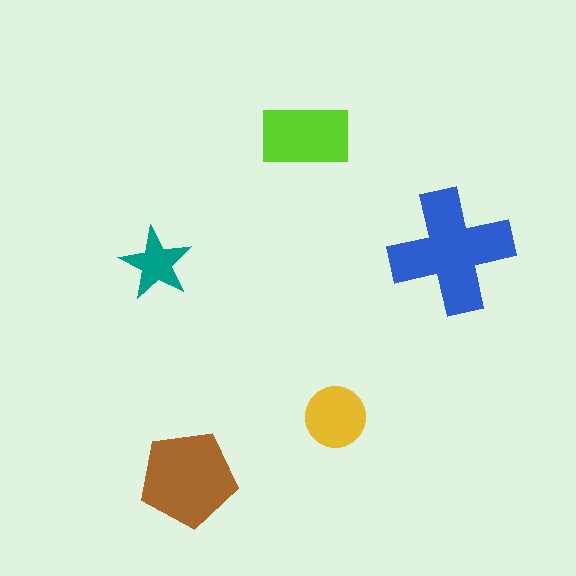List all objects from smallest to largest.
The teal star, the yellow circle, the lime rectangle, the brown pentagon, the blue cross.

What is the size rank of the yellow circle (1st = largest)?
4th.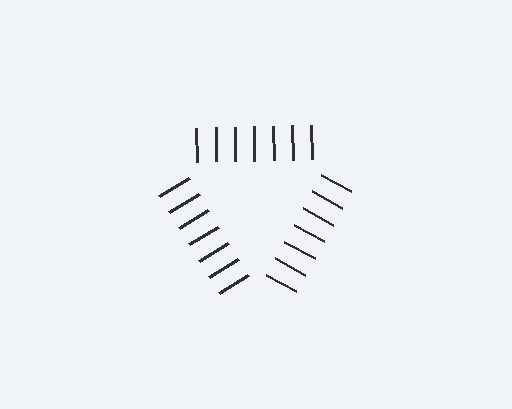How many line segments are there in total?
21 — 7 along each of the 3 edges.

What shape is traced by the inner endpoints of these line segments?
An illusory triangle — the line segments terminate on its edges but no continuous stroke is drawn.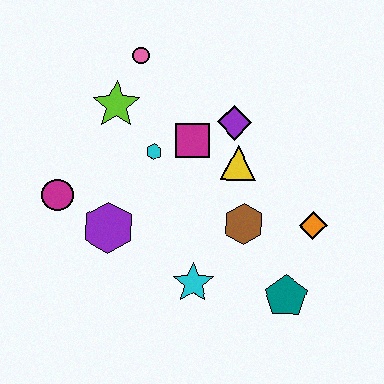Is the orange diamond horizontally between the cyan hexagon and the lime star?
No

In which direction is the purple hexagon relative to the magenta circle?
The purple hexagon is to the right of the magenta circle.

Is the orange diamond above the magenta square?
No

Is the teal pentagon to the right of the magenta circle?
Yes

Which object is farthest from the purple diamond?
The magenta circle is farthest from the purple diamond.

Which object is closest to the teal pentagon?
The orange diamond is closest to the teal pentagon.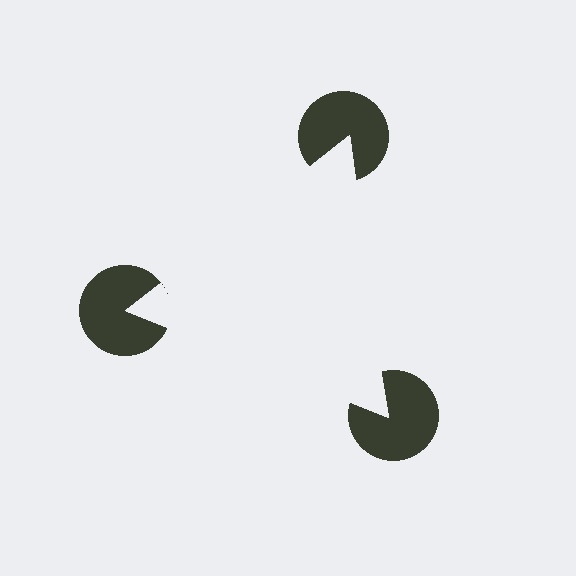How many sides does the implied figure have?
3 sides.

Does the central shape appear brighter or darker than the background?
It typically appears slightly brighter than the background, even though no actual brightness change is drawn.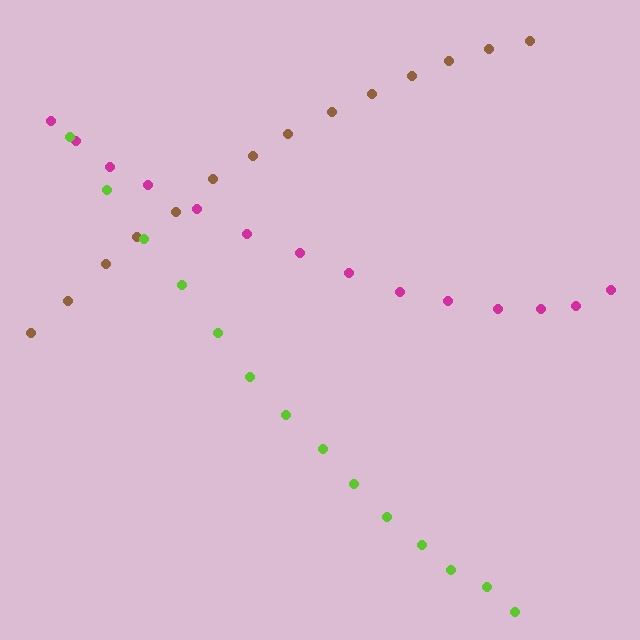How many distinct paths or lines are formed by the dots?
There are 3 distinct paths.